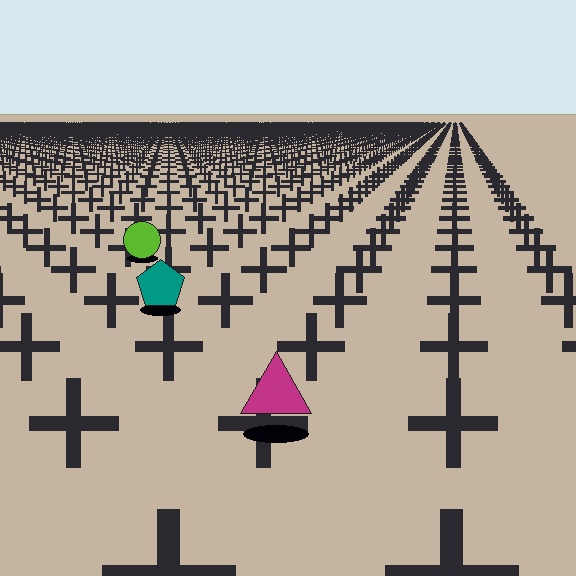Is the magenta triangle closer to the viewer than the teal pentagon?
Yes. The magenta triangle is closer — you can tell from the texture gradient: the ground texture is coarser near it.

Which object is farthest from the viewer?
The lime circle is farthest from the viewer. It appears smaller and the ground texture around it is denser.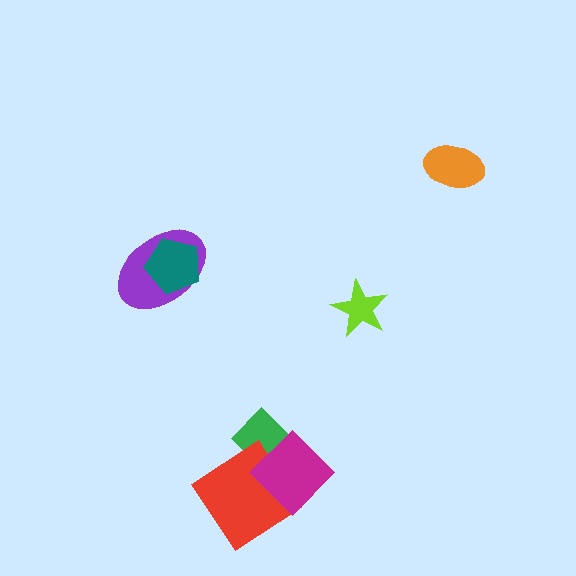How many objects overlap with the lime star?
0 objects overlap with the lime star.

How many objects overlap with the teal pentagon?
1 object overlaps with the teal pentagon.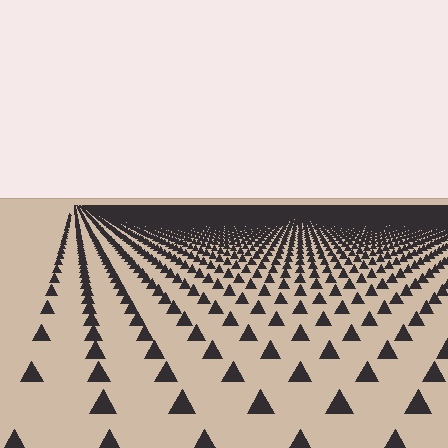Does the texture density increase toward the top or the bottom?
Density increases toward the top.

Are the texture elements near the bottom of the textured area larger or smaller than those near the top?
Larger. Near the bottom, elements are closer to the viewer and appear at a bigger on-screen size.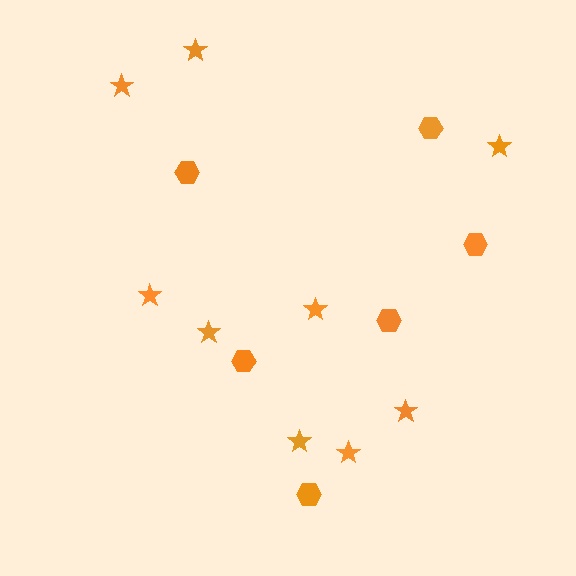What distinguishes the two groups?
There are 2 groups: one group of hexagons (6) and one group of stars (9).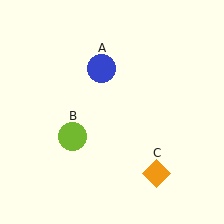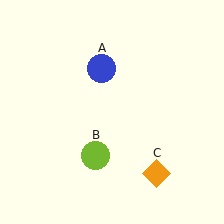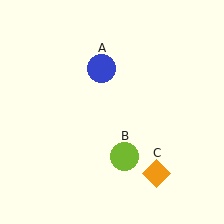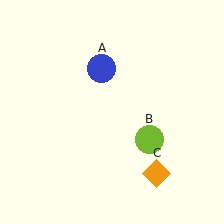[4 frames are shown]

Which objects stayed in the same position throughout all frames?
Blue circle (object A) and orange diamond (object C) remained stationary.